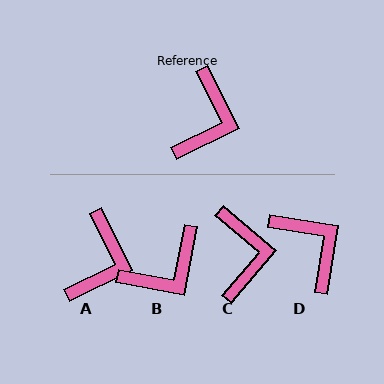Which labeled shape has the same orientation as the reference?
A.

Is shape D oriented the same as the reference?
No, it is off by about 54 degrees.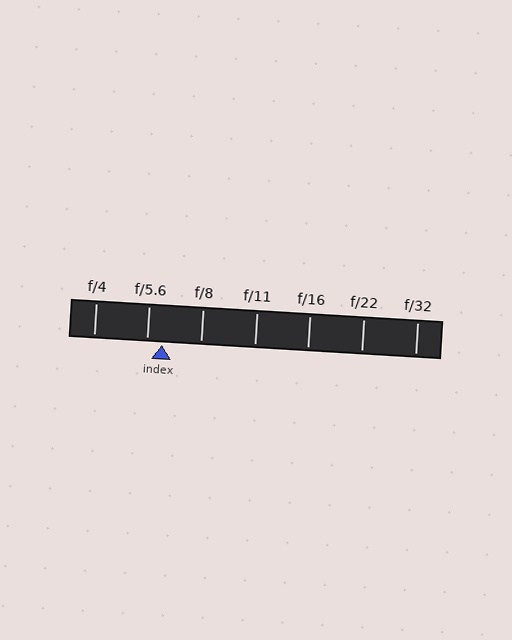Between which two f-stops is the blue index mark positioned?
The index mark is between f/5.6 and f/8.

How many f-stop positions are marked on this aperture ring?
There are 7 f-stop positions marked.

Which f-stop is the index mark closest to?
The index mark is closest to f/5.6.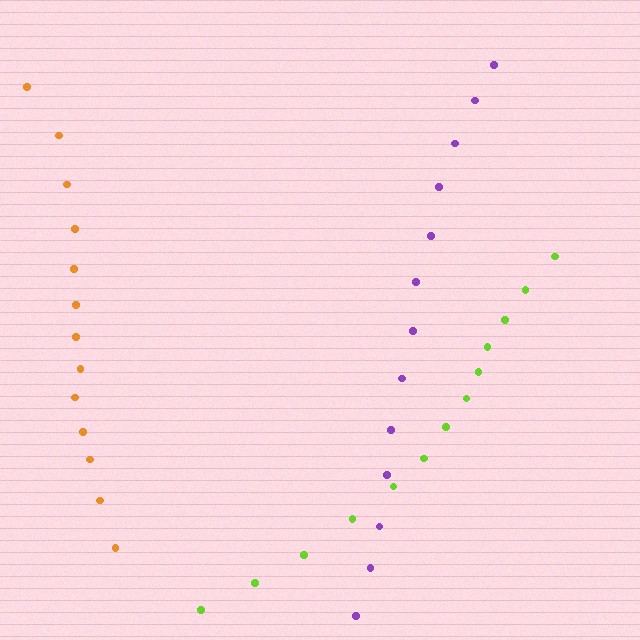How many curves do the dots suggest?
There are 3 distinct paths.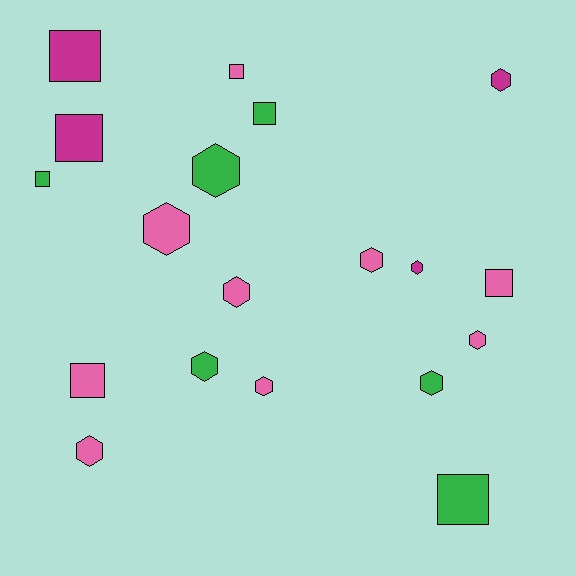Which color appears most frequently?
Pink, with 9 objects.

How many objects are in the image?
There are 19 objects.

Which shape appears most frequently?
Hexagon, with 11 objects.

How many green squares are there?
There are 3 green squares.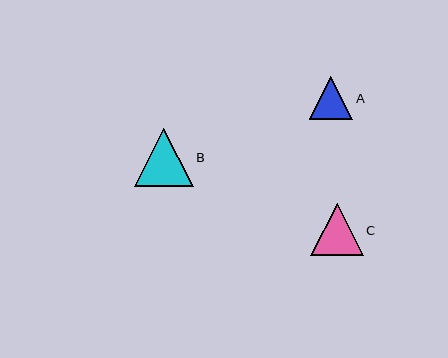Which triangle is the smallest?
Triangle A is the smallest with a size of approximately 43 pixels.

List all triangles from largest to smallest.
From largest to smallest: B, C, A.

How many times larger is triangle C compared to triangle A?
Triangle C is approximately 1.2 times the size of triangle A.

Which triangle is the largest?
Triangle B is the largest with a size of approximately 59 pixels.